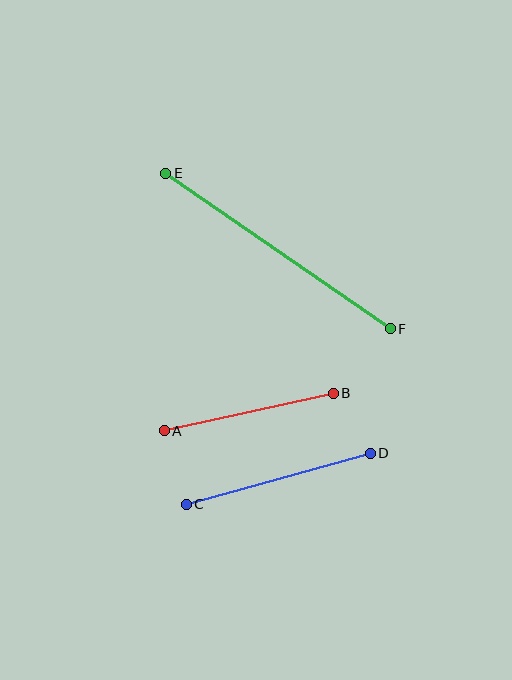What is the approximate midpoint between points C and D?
The midpoint is at approximately (278, 479) pixels.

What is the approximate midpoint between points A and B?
The midpoint is at approximately (249, 412) pixels.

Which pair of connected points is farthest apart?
Points E and F are farthest apart.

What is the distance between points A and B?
The distance is approximately 173 pixels.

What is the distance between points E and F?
The distance is approximately 273 pixels.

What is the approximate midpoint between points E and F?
The midpoint is at approximately (278, 251) pixels.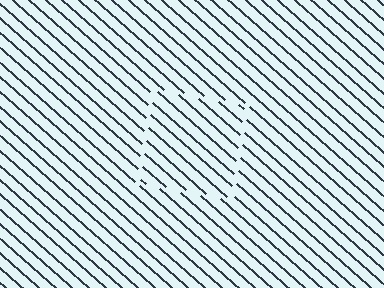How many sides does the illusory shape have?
4 sides — the line-ends trace a square.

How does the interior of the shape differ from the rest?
The interior of the shape contains the same grating, shifted by half a period — the contour is defined by the phase discontinuity where line-ends from the inner and outer gratings abut.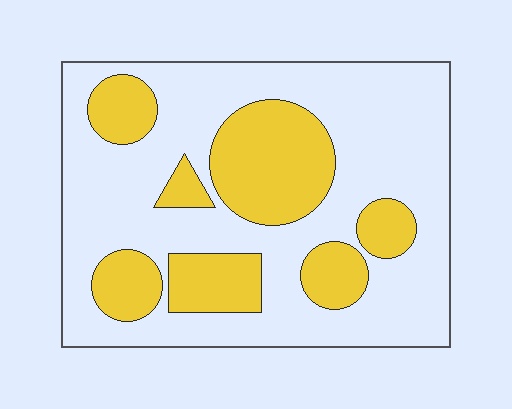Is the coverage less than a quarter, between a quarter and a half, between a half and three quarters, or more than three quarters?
Between a quarter and a half.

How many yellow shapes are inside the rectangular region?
7.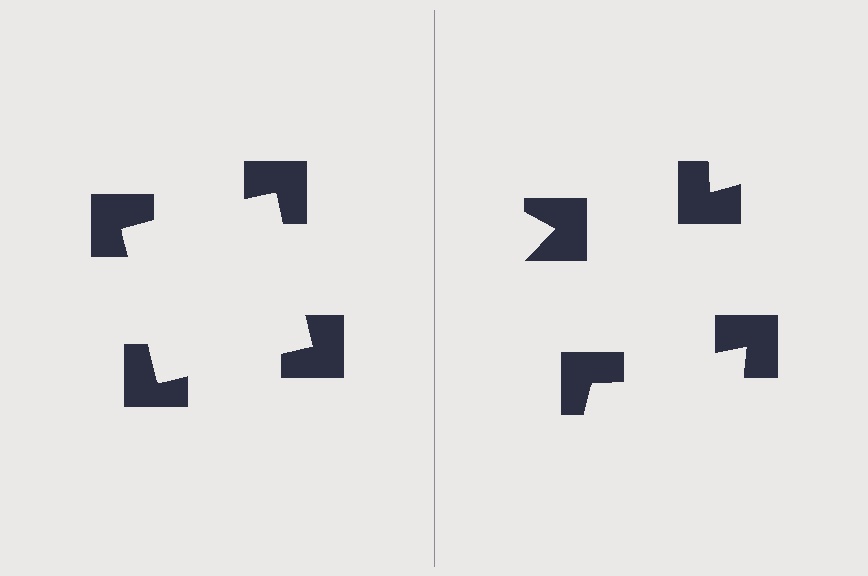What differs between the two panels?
The notched squares are positioned identically on both sides; only the wedge orientations differ. On the left they align to a square; on the right they are misaligned.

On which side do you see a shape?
An illusory square appears on the left side. On the right side the wedge cuts are rotated, so no coherent shape forms.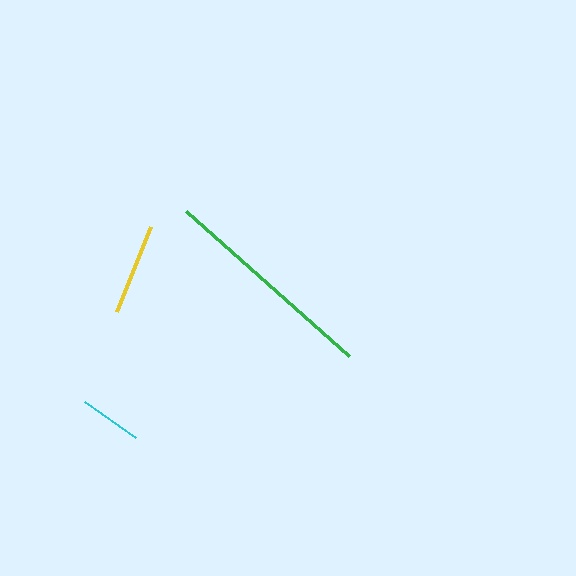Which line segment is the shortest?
The cyan line is the shortest at approximately 61 pixels.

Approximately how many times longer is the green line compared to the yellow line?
The green line is approximately 2.4 times the length of the yellow line.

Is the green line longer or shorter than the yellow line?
The green line is longer than the yellow line.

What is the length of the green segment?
The green segment is approximately 218 pixels long.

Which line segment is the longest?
The green line is the longest at approximately 218 pixels.